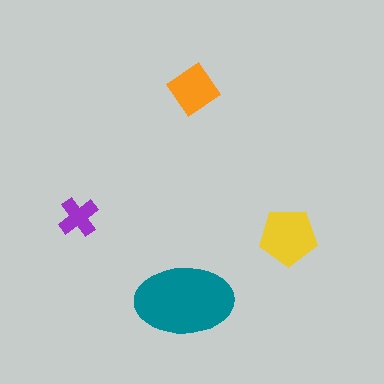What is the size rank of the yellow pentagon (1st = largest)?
2nd.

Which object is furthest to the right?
The yellow pentagon is rightmost.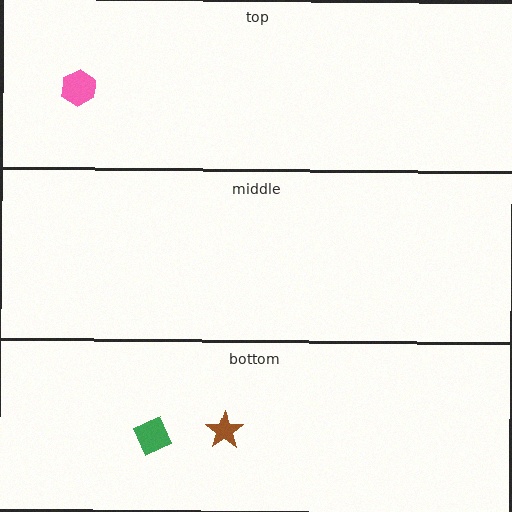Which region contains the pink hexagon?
The top region.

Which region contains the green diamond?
The bottom region.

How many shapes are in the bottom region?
2.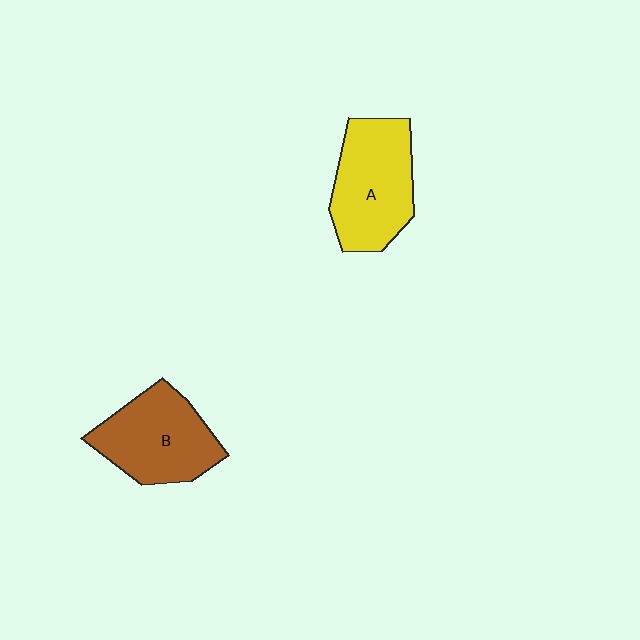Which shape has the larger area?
Shape A (yellow).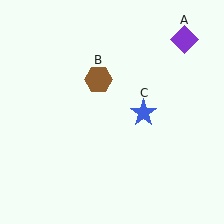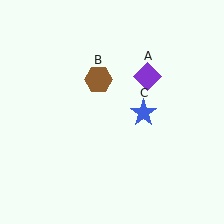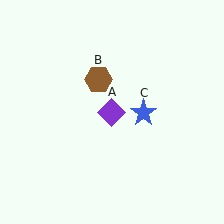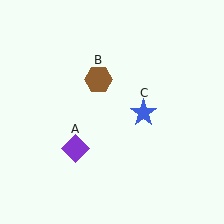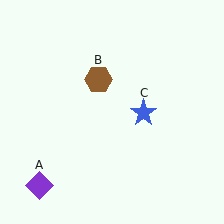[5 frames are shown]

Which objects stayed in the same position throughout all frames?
Brown hexagon (object B) and blue star (object C) remained stationary.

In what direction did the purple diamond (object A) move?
The purple diamond (object A) moved down and to the left.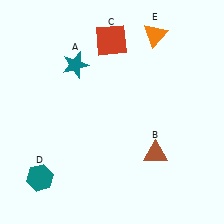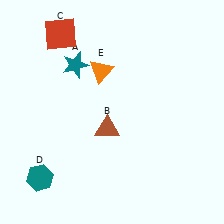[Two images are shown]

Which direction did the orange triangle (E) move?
The orange triangle (E) moved left.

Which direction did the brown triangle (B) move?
The brown triangle (B) moved left.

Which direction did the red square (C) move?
The red square (C) moved left.